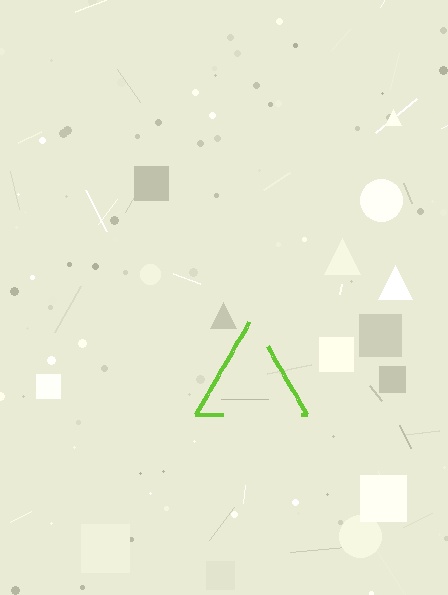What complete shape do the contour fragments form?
The contour fragments form a triangle.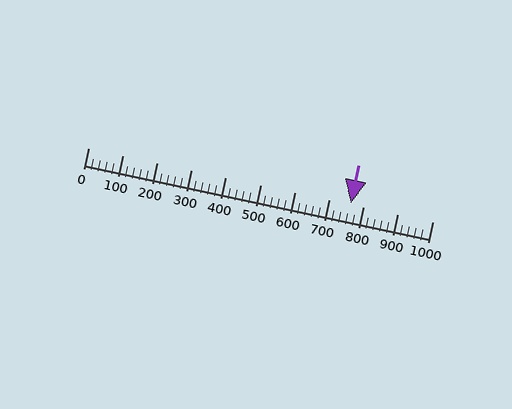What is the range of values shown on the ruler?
The ruler shows values from 0 to 1000.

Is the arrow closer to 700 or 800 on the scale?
The arrow is closer to 800.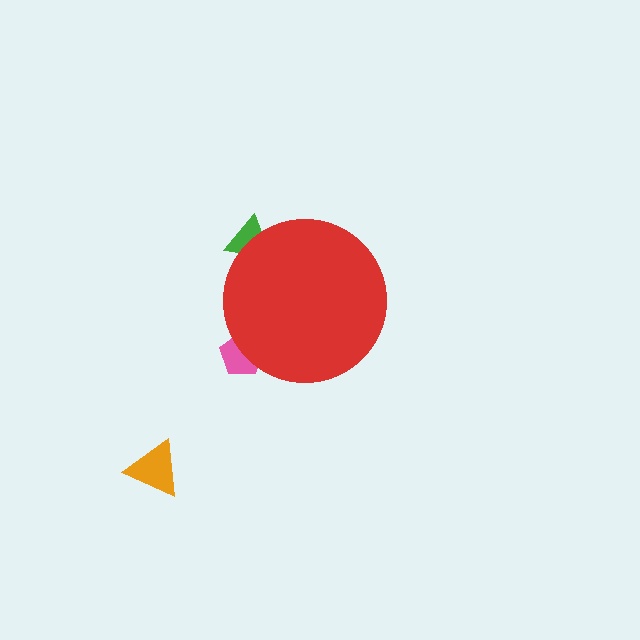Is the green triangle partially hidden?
Yes, the green triangle is partially hidden behind the red circle.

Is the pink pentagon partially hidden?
Yes, the pink pentagon is partially hidden behind the red circle.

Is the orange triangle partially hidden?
No, the orange triangle is fully visible.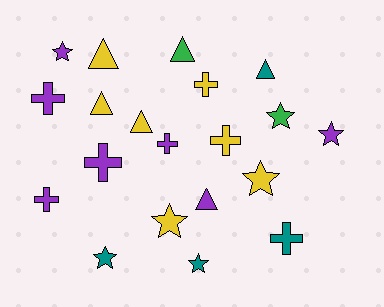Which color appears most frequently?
Yellow, with 7 objects.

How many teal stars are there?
There are 2 teal stars.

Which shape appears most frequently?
Star, with 7 objects.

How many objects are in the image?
There are 20 objects.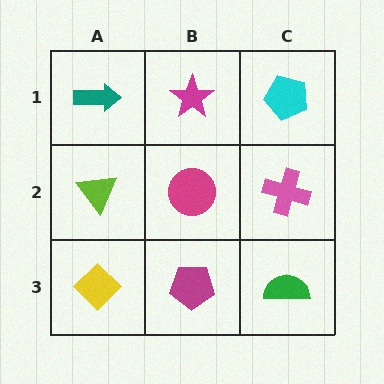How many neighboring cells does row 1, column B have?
3.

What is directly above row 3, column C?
A pink cross.